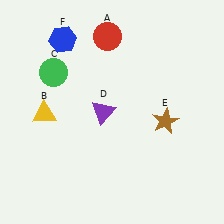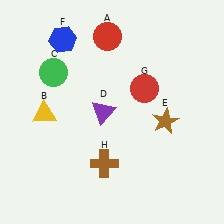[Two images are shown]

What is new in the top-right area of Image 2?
A red circle (G) was added in the top-right area of Image 2.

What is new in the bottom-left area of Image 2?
A brown cross (H) was added in the bottom-left area of Image 2.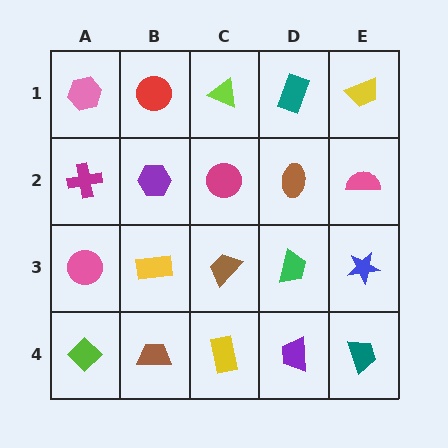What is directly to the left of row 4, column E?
A purple trapezoid.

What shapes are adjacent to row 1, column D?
A brown ellipse (row 2, column D), a lime triangle (row 1, column C), a yellow trapezoid (row 1, column E).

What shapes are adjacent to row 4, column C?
A brown trapezoid (row 3, column C), a brown trapezoid (row 4, column B), a purple trapezoid (row 4, column D).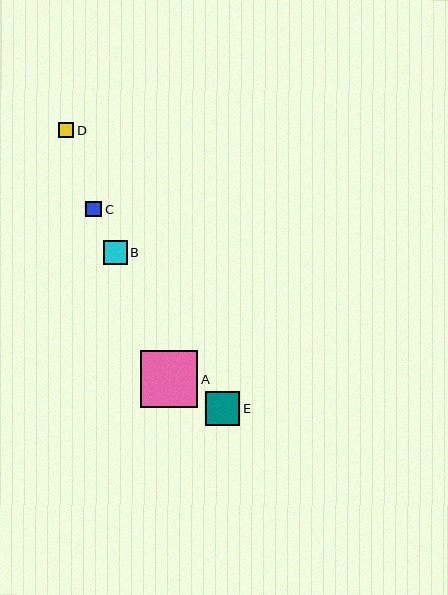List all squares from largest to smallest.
From largest to smallest: A, E, B, C, D.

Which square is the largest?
Square A is the largest with a size of approximately 58 pixels.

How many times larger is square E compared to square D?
Square E is approximately 2.3 times the size of square D.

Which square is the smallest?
Square D is the smallest with a size of approximately 15 pixels.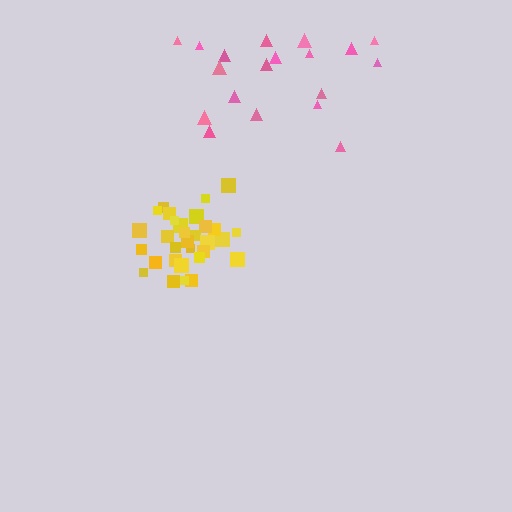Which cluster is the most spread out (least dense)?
Pink.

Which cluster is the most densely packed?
Yellow.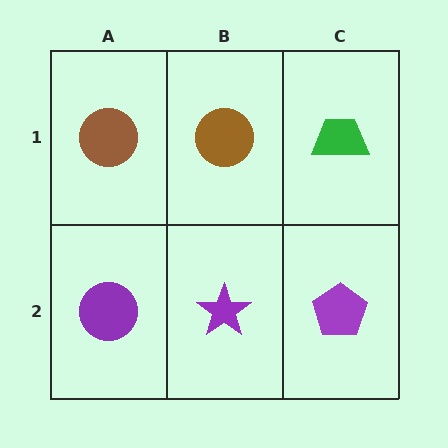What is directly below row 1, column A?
A purple circle.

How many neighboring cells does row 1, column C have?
2.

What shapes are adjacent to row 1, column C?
A purple pentagon (row 2, column C), a brown circle (row 1, column B).